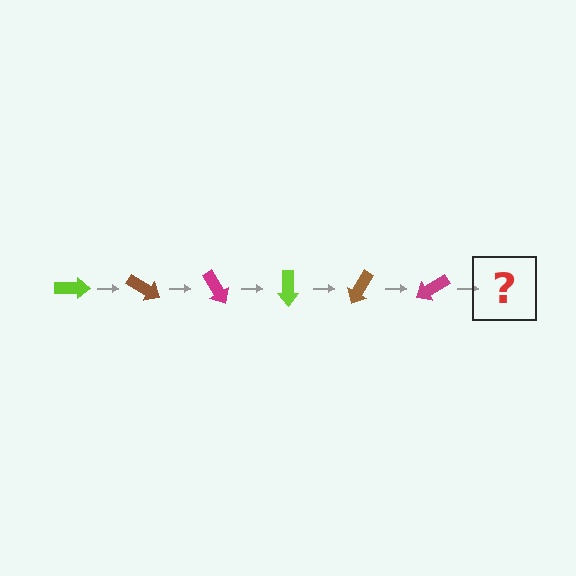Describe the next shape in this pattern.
It should be a lime arrow, rotated 180 degrees from the start.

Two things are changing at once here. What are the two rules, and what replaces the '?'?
The two rules are that it rotates 30 degrees each step and the color cycles through lime, brown, and magenta. The '?' should be a lime arrow, rotated 180 degrees from the start.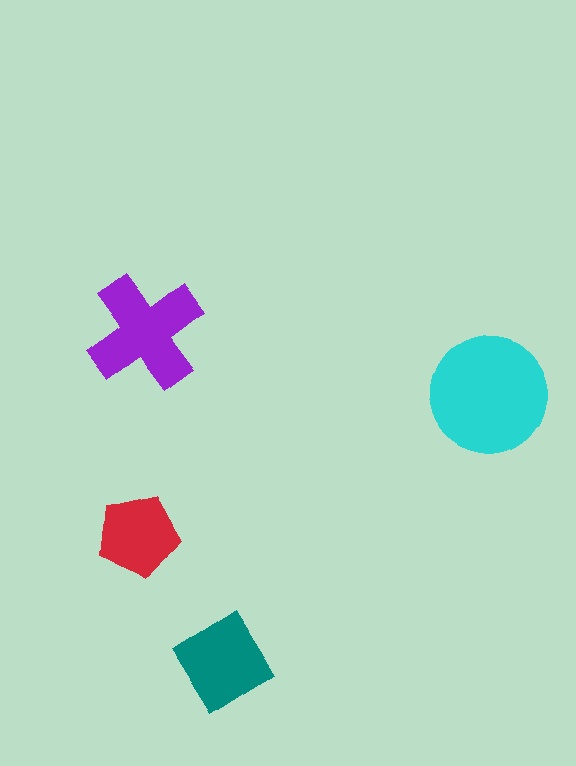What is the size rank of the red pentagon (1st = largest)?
4th.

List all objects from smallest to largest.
The red pentagon, the teal diamond, the purple cross, the cyan circle.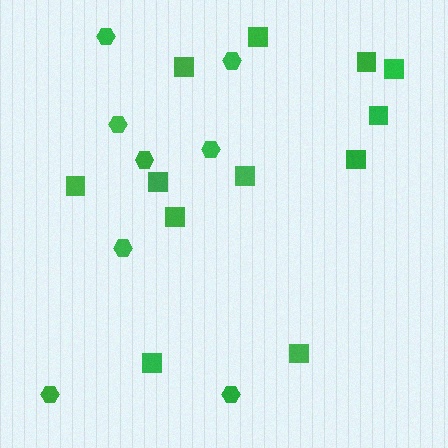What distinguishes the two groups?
There are 2 groups: one group of squares (12) and one group of hexagons (8).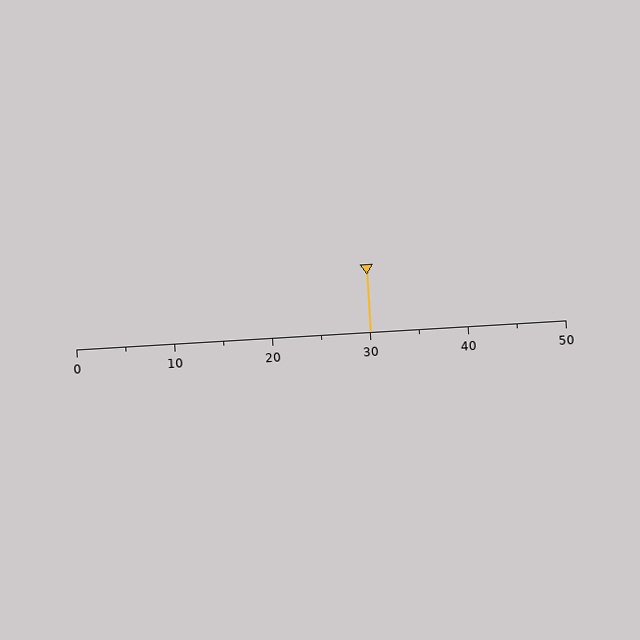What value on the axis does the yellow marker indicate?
The marker indicates approximately 30.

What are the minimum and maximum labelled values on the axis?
The axis runs from 0 to 50.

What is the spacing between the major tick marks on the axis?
The major ticks are spaced 10 apart.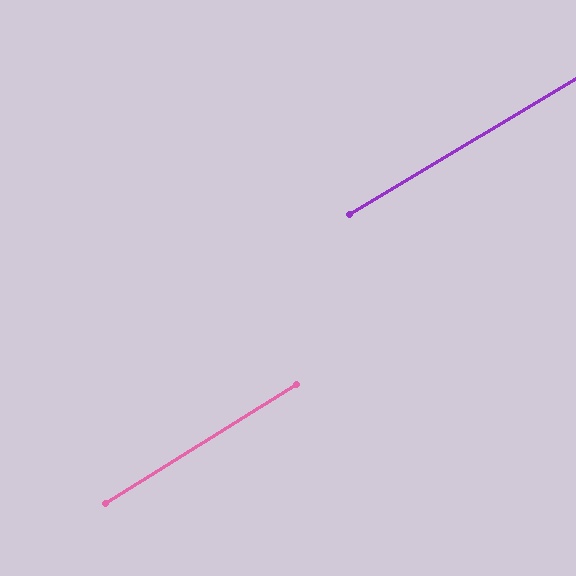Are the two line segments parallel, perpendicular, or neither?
Parallel — their directions differ by only 1.1°.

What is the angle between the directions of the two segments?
Approximately 1 degree.